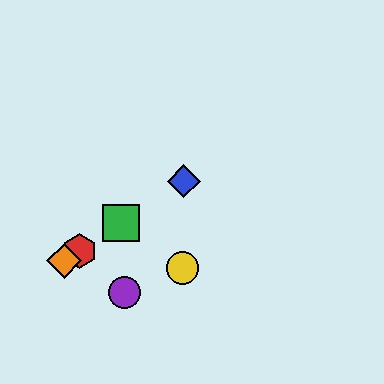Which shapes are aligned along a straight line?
The red hexagon, the blue diamond, the green square, the orange diamond are aligned along a straight line.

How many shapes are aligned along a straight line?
4 shapes (the red hexagon, the blue diamond, the green square, the orange diamond) are aligned along a straight line.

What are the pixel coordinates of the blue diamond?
The blue diamond is at (184, 181).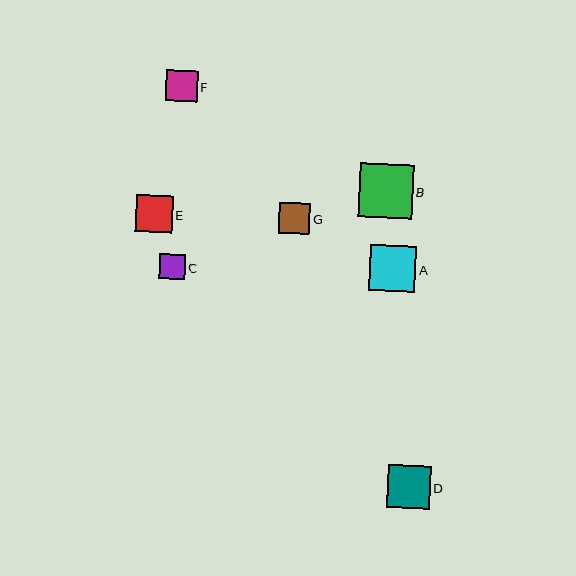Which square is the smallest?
Square C is the smallest with a size of approximately 25 pixels.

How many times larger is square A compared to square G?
Square A is approximately 1.5 times the size of square G.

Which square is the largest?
Square B is the largest with a size of approximately 54 pixels.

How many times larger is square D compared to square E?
Square D is approximately 1.2 times the size of square E.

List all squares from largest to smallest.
From largest to smallest: B, A, D, E, F, G, C.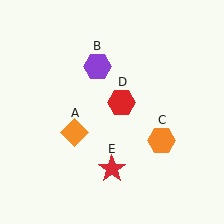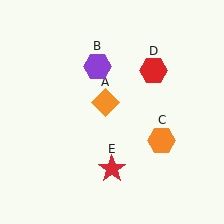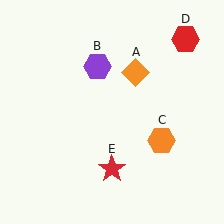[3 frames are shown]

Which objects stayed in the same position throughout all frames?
Purple hexagon (object B) and orange hexagon (object C) and red star (object E) remained stationary.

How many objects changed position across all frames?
2 objects changed position: orange diamond (object A), red hexagon (object D).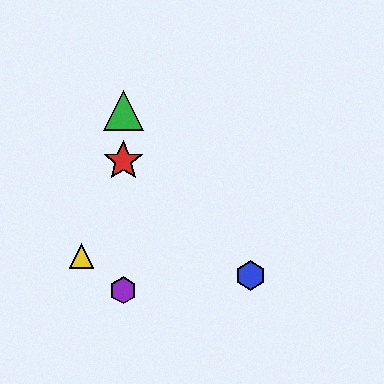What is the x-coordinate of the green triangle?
The green triangle is at x≈123.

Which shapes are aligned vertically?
The red star, the green triangle, the purple hexagon are aligned vertically.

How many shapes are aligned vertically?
3 shapes (the red star, the green triangle, the purple hexagon) are aligned vertically.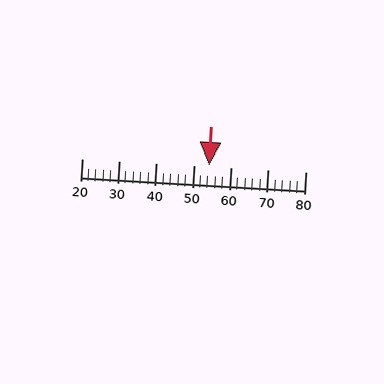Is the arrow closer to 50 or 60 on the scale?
The arrow is closer to 50.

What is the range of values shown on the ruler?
The ruler shows values from 20 to 80.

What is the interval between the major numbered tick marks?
The major tick marks are spaced 10 units apart.